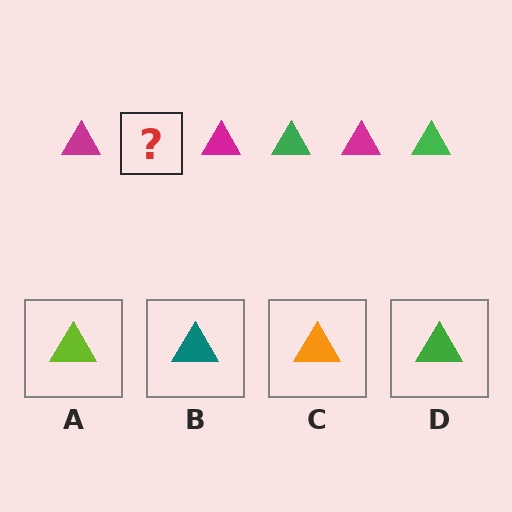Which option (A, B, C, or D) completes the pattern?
D.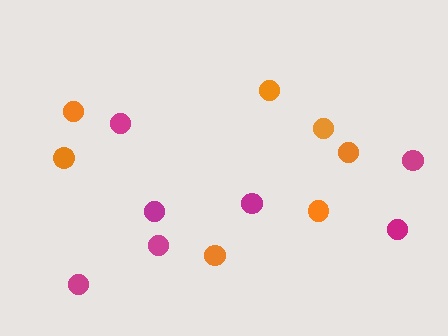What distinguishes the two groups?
There are 2 groups: one group of magenta circles (7) and one group of orange circles (7).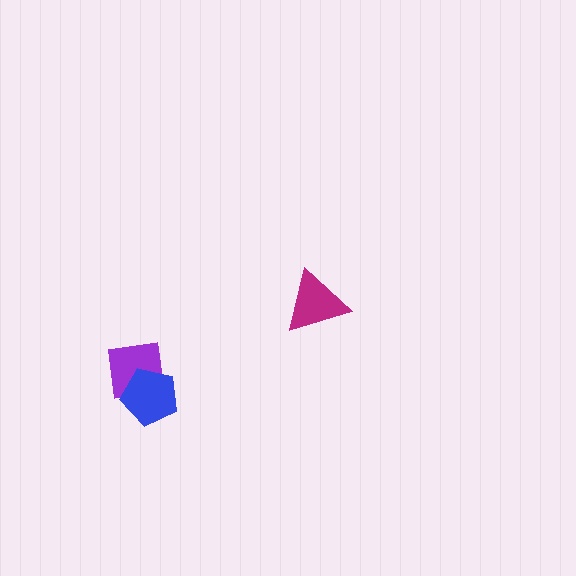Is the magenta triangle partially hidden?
No, no other shape covers it.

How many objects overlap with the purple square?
1 object overlaps with the purple square.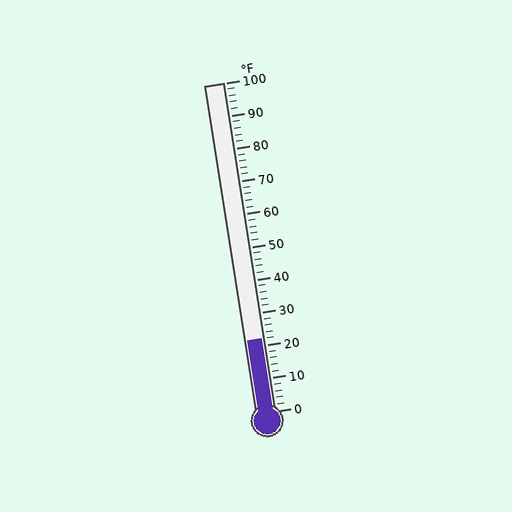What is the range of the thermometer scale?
The thermometer scale ranges from 0°F to 100°F.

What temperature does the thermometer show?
The thermometer shows approximately 22°F.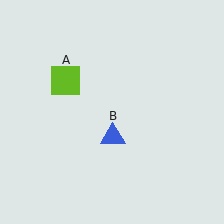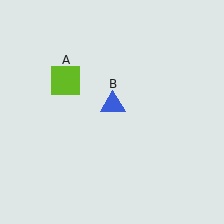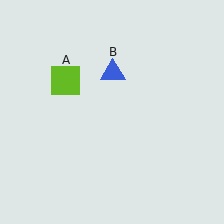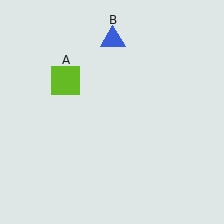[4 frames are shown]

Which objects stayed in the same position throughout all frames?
Lime square (object A) remained stationary.